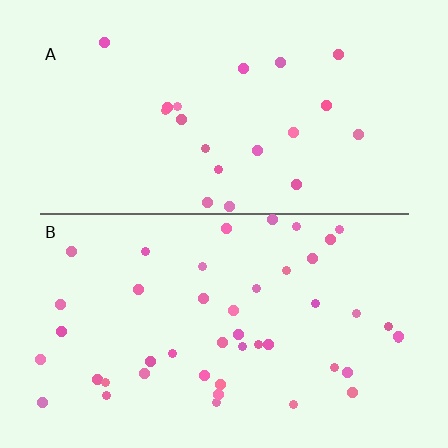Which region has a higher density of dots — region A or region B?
B (the bottom).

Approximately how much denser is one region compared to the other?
Approximately 2.2× — region B over region A.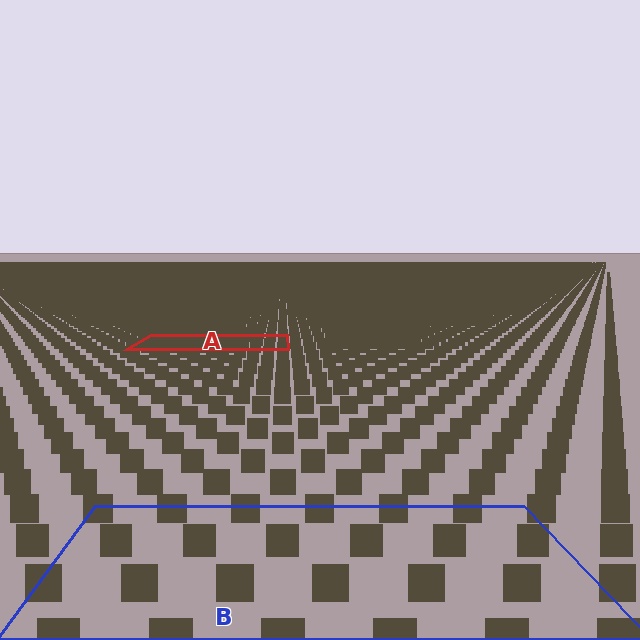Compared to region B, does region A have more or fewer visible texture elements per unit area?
Region A has more texture elements per unit area — they are packed more densely because it is farther away.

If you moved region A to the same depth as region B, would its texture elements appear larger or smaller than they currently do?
They would appear larger. At a closer depth, the same texture elements are projected at a bigger on-screen size.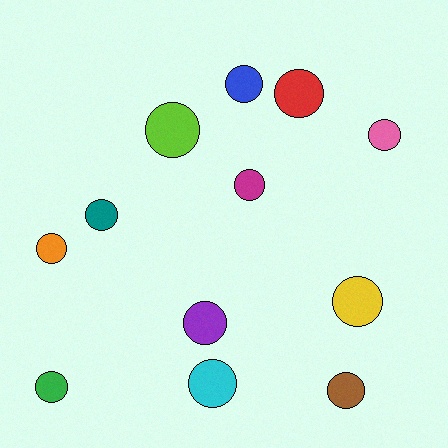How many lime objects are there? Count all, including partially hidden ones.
There is 1 lime object.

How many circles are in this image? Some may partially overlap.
There are 12 circles.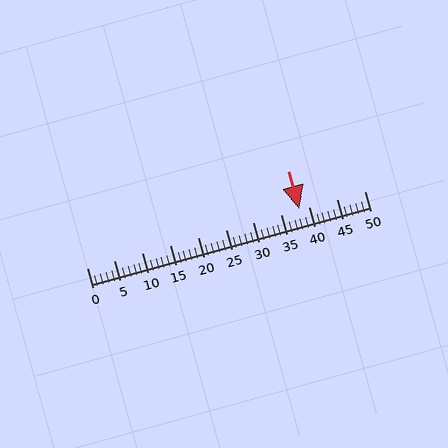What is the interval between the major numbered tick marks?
The major tick marks are spaced 5 units apart.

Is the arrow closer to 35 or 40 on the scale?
The arrow is closer to 40.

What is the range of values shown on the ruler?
The ruler shows values from 0 to 50.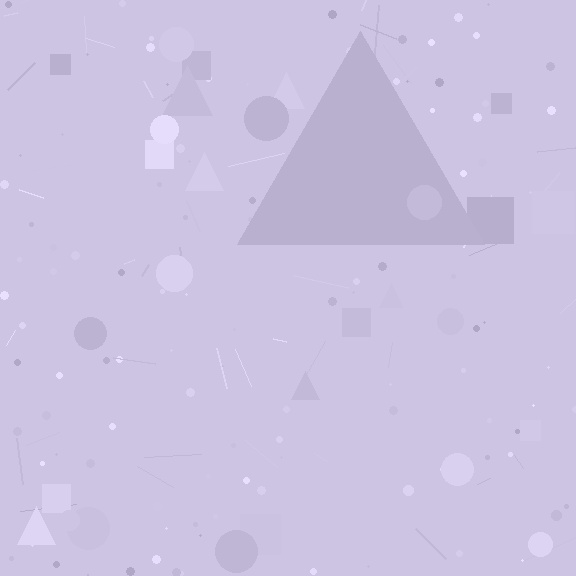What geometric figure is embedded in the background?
A triangle is embedded in the background.